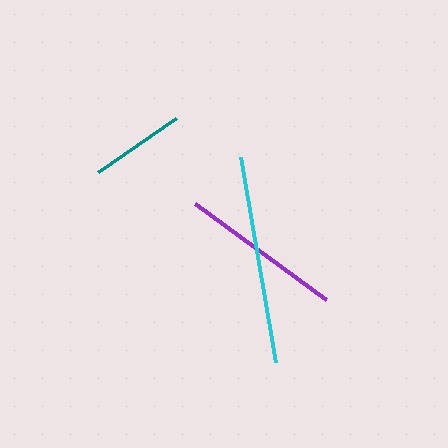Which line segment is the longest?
The cyan line is the longest at approximately 209 pixels.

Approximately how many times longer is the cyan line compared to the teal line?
The cyan line is approximately 2.2 times the length of the teal line.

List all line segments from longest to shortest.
From longest to shortest: cyan, purple, teal.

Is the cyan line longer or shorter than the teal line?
The cyan line is longer than the teal line.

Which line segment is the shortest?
The teal line is the shortest at approximately 96 pixels.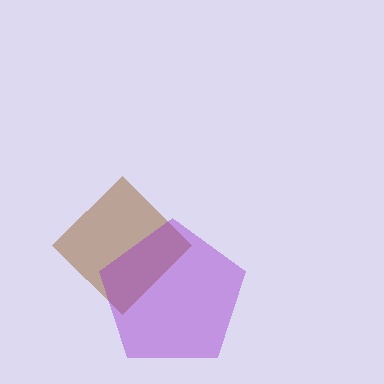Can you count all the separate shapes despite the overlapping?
Yes, there are 2 separate shapes.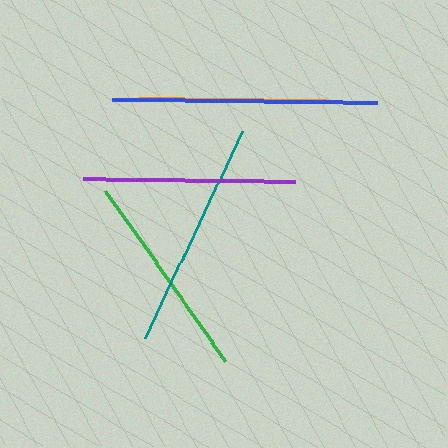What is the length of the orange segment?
The orange segment is approximately 187 pixels long.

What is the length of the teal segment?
The teal segment is approximately 229 pixels long.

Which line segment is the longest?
The blue line is the longest at approximately 265 pixels.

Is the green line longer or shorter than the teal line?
The teal line is longer than the green line.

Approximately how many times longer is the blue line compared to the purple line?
The blue line is approximately 1.3 times the length of the purple line.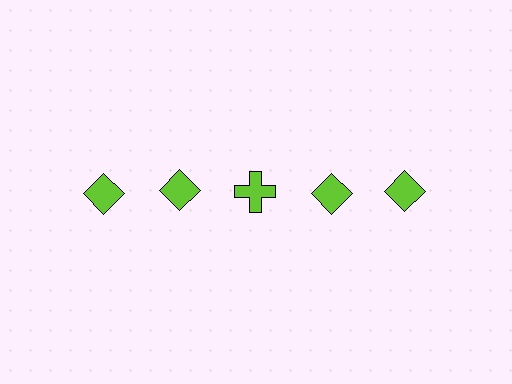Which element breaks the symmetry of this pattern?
The lime cross in the top row, center column breaks the symmetry. All other shapes are lime diamonds.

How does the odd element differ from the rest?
It has a different shape: cross instead of diamond.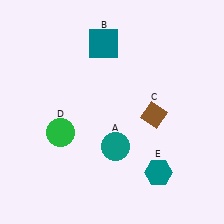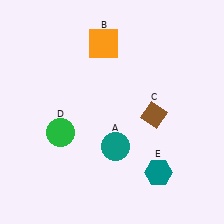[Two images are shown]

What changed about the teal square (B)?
In Image 1, B is teal. In Image 2, it changed to orange.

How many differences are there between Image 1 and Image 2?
There is 1 difference between the two images.